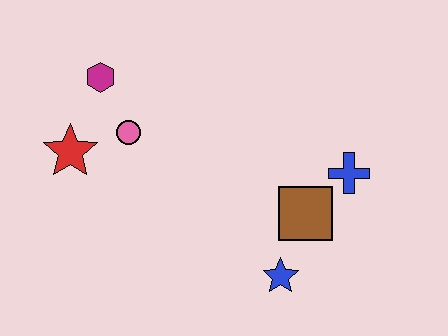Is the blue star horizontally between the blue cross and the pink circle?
Yes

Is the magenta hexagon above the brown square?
Yes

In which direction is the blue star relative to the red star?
The blue star is to the right of the red star.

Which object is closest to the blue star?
The brown square is closest to the blue star.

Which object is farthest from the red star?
The blue cross is farthest from the red star.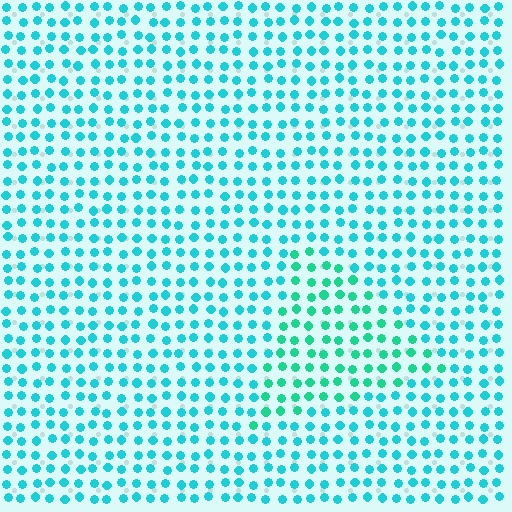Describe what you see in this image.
The image is filled with small cyan elements in a uniform arrangement. A triangle-shaped region is visible where the elements are tinted to a slightly different hue, forming a subtle color boundary.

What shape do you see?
I see a triangle.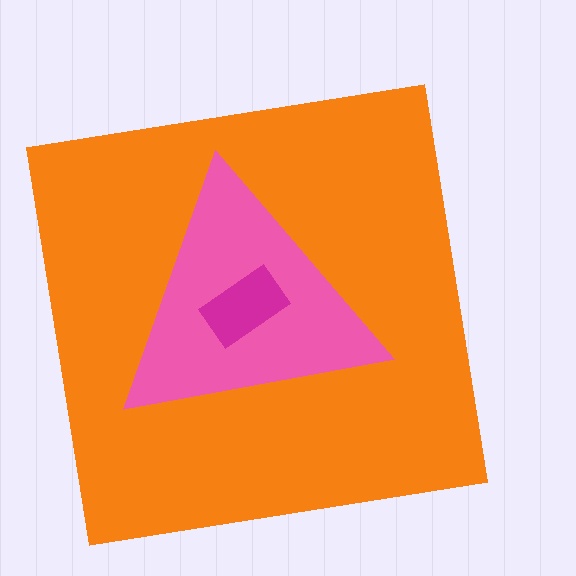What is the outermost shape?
The orange square.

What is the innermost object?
The magenta rectangle.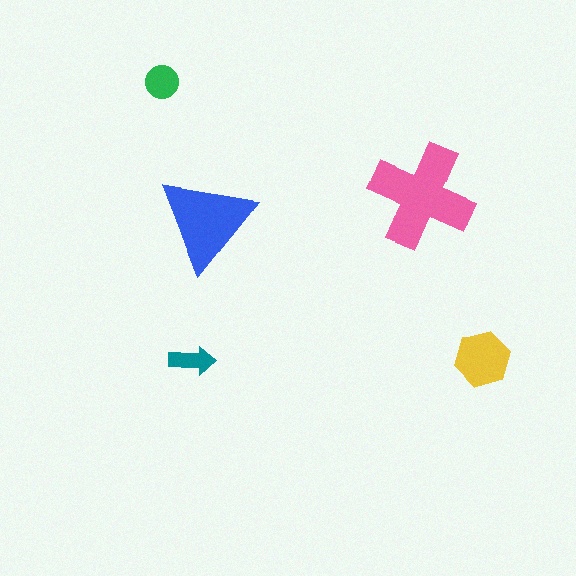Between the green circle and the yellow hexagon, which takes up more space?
The yellow hexagon.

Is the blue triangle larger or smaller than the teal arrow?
Larger.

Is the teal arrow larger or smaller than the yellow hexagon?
Smaller.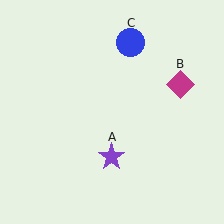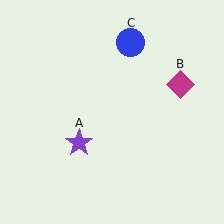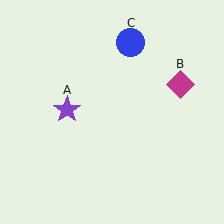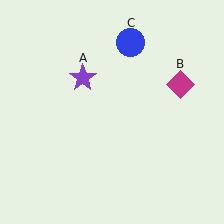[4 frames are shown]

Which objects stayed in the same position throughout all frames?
Magenta diamond (object B) and blue circle (object C) remained stationary.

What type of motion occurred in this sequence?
The purple star (object A) rotated clockwise around the center of the scene.